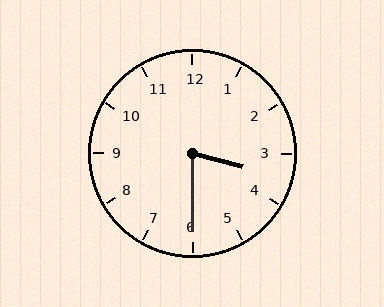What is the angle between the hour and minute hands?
Approximately 75 degrees.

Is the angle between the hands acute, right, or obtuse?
It is acute.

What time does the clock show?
3:30.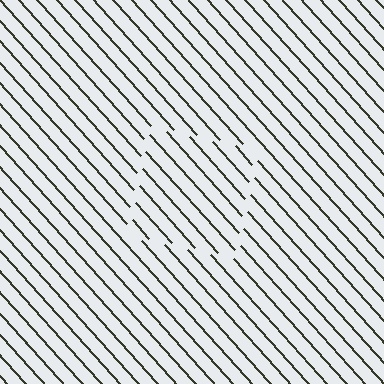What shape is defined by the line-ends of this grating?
An illusory square. The interior of the shape contains the same grating, shifted by half a period — the contour is defined by the phase discontinuity where line-ends from the inner and outer gratings abut.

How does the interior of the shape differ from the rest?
The interior of the shape contains the same grating, shifted by half a period — the contour is defined by the phase discontinuity where line-ends from the inner and outer gratings abut.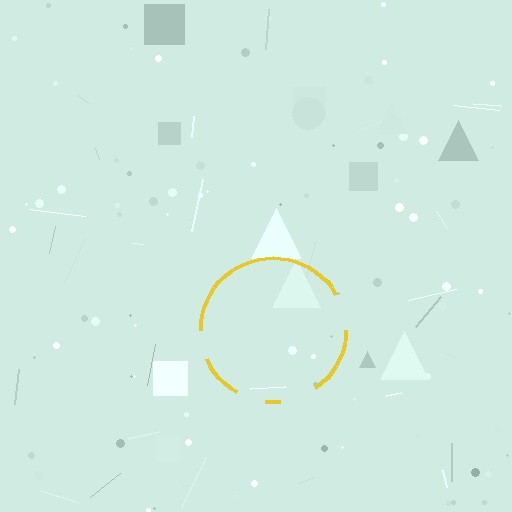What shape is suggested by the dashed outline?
The dashed outline suggests a circle.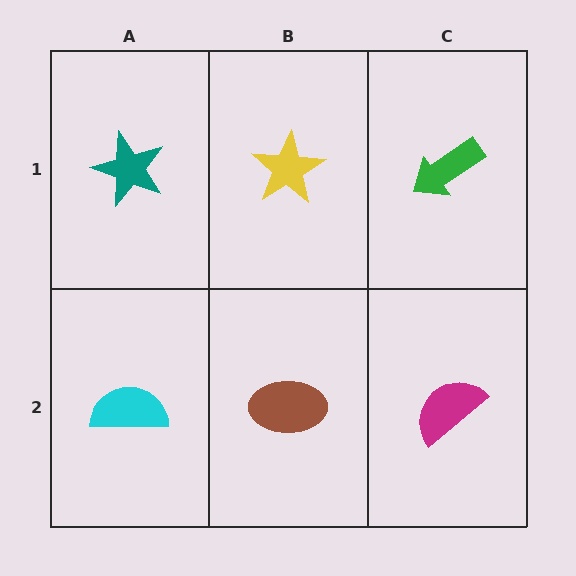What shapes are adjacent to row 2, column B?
A yellow star (row 1, column B), a cyan semicircle (row 2, column A), a magenta semicircle (row 2, column C).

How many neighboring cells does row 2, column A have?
2.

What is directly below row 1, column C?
A magenta semicircle.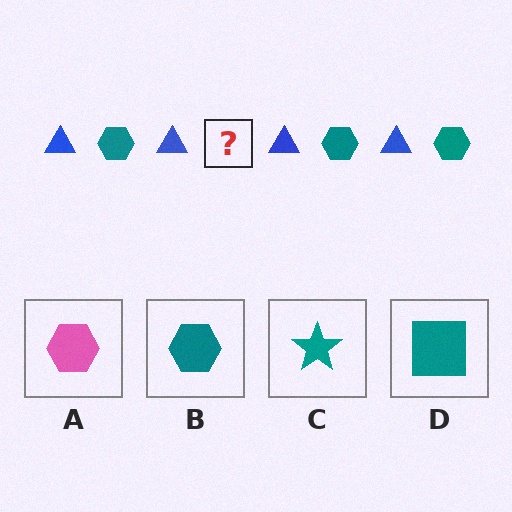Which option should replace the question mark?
Option B.